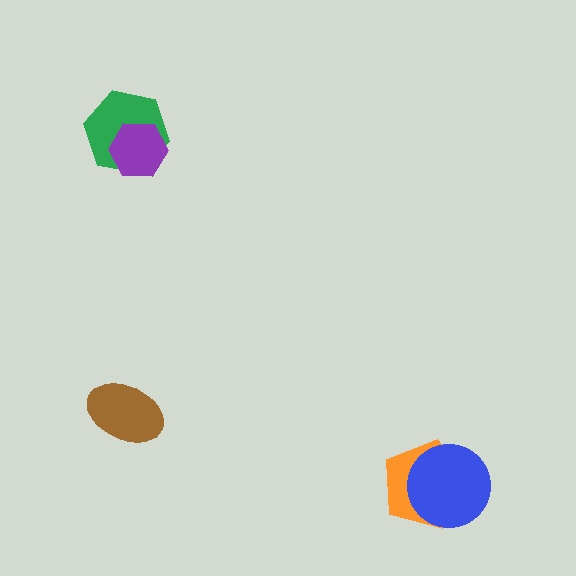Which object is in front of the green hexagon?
The purple hexagon is in front of the green hexagon.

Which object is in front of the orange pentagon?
The blue circle is in front of the orange pentagon.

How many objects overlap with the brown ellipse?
0 objects overlap with the brown ellipse.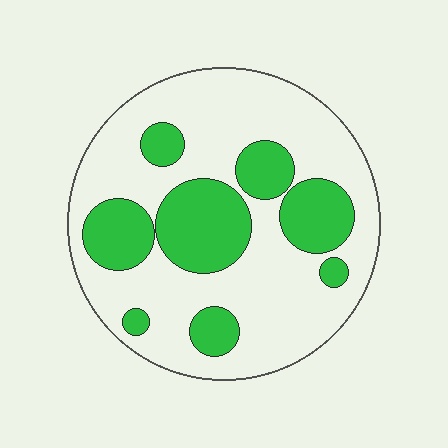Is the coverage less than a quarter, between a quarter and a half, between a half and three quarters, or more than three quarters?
Between a quarter and a half.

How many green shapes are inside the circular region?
8.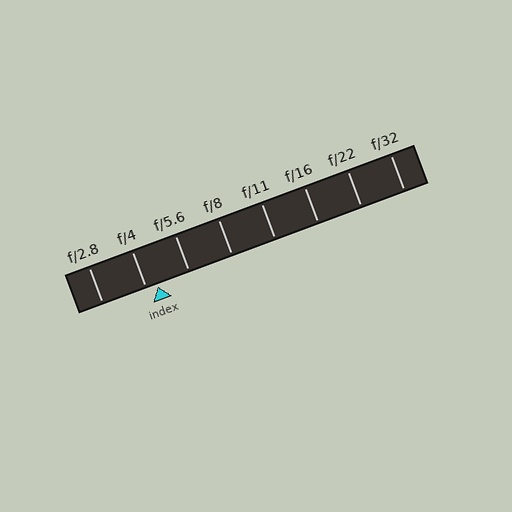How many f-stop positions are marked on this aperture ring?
There are 8 f-stop positions marked.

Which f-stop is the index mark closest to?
The index mark is closest to f/4.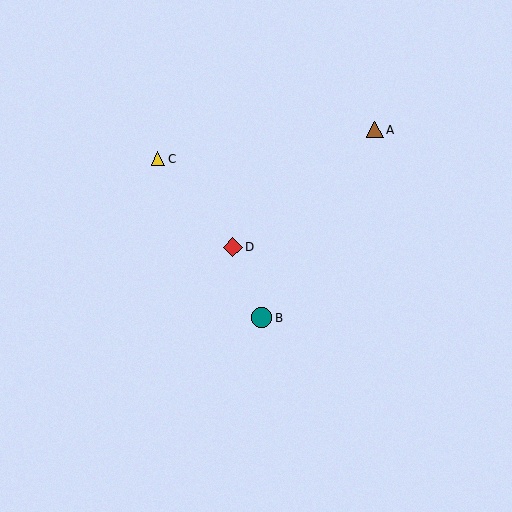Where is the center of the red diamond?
The center of the red diamond is at (233, 247).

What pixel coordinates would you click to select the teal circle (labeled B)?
Click at (262, 318) to select the teal circle B.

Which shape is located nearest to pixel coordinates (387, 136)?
The brown triangle (labeled A) at (375, 130) is nearest to that location.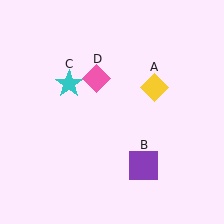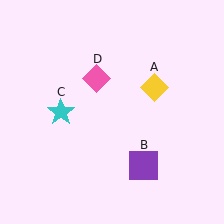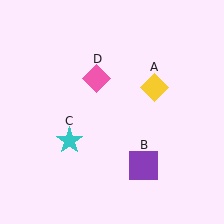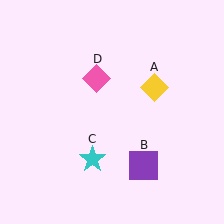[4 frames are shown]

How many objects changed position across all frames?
1 object changed position: cyan star (object C).